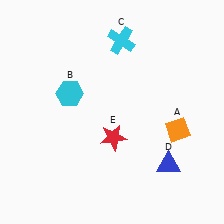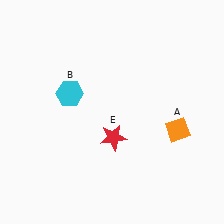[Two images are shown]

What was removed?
The cyan cross (C), the blue triangle (D) were removed in Image 2.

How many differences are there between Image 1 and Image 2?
There are 2 differences between the two images.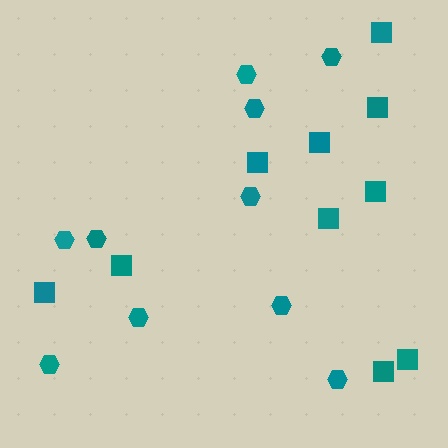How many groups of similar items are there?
There are 2 groups: one group of hexagons (10) and one group of squares (10).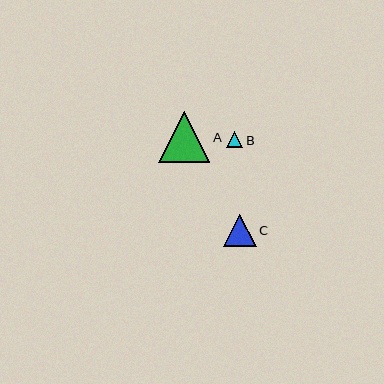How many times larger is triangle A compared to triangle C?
Triangle A is approximately 1.6 times the size of triangle C.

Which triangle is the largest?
Triangle A is the largest with a size of approximately 51 pixels.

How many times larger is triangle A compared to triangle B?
Triangle A is approximately 3.1 times the size of triangle B.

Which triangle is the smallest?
Triangle B is the smallest with a size of approximately 16 pixels.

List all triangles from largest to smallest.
From largest to smallest: A, C, B.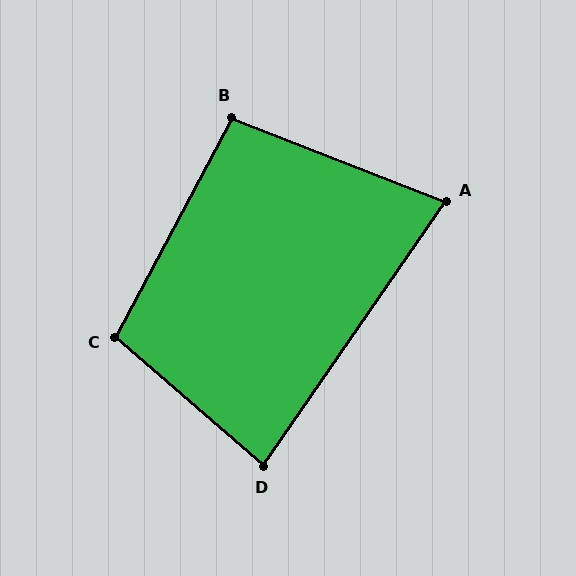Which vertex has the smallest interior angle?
A, at approximately 77 degrees.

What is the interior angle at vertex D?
Approximately 84 degrees (acute).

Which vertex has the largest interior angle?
C, at approximately 103 degrees.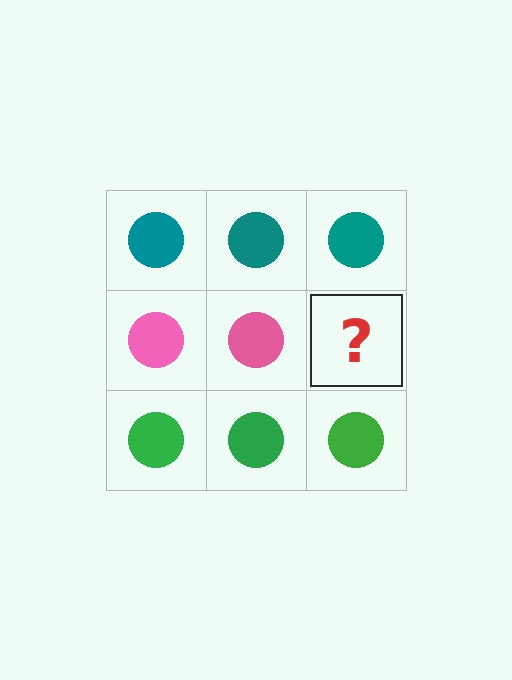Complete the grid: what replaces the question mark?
The question mark should be replaced with a pink circle.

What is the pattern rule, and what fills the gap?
The rule is that each row has a consistent color. The gap should be filled with a pink circle.